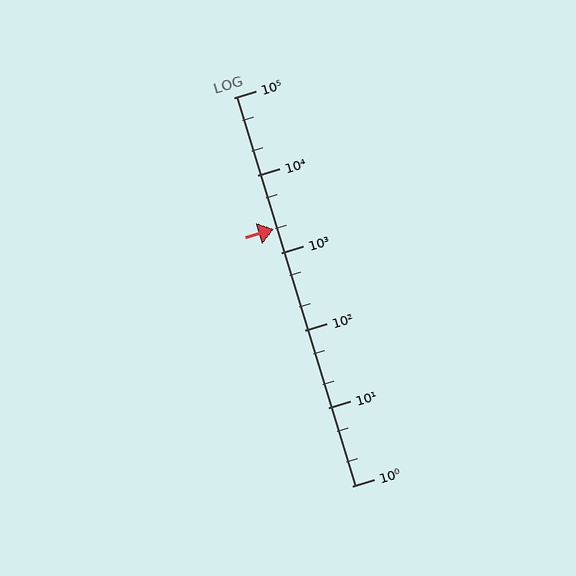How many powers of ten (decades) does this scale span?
The scale spans 5 decades, from 1 to 100000.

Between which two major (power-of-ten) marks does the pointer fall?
The pointer is between 1000 and 10000.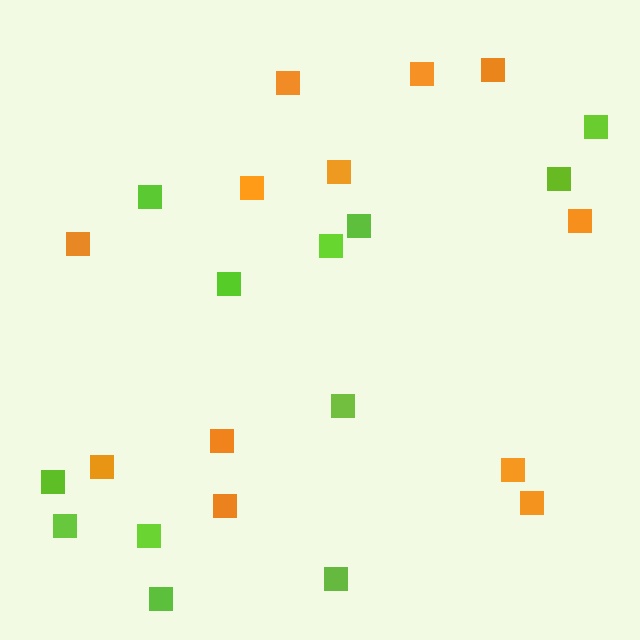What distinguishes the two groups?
There are 2 groups: one group of lime squares (12) and one group of orange squares (12).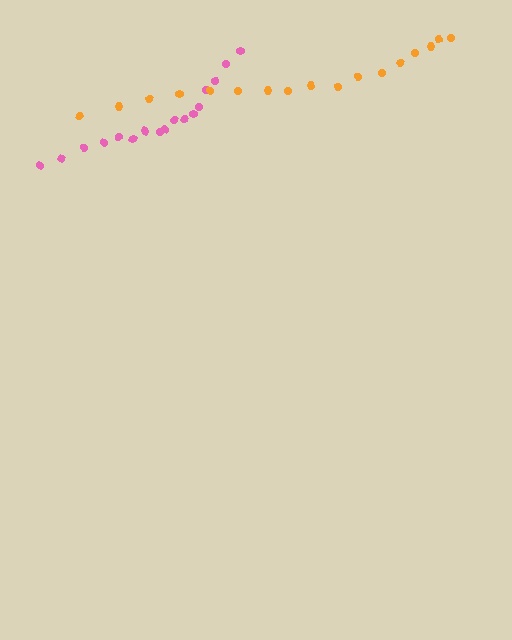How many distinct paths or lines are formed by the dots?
There are 2 distinct paths.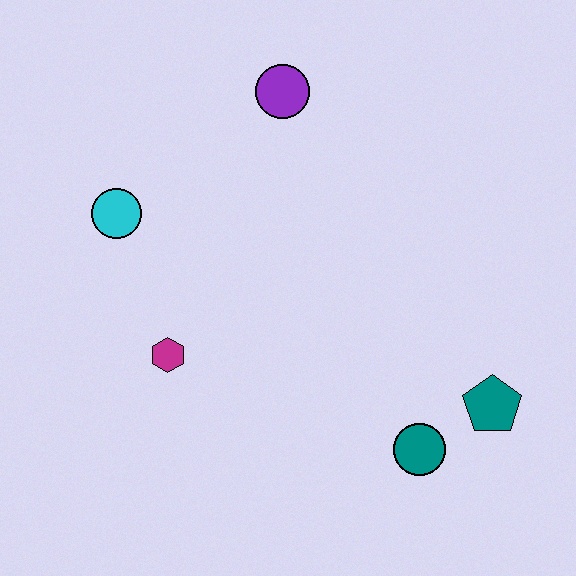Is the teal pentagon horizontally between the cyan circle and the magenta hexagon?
No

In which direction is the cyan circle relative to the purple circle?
The cyan circle is to the left of the purple circle.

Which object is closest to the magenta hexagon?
The cyan circle is closest to the magenta hexagon.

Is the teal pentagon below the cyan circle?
Yes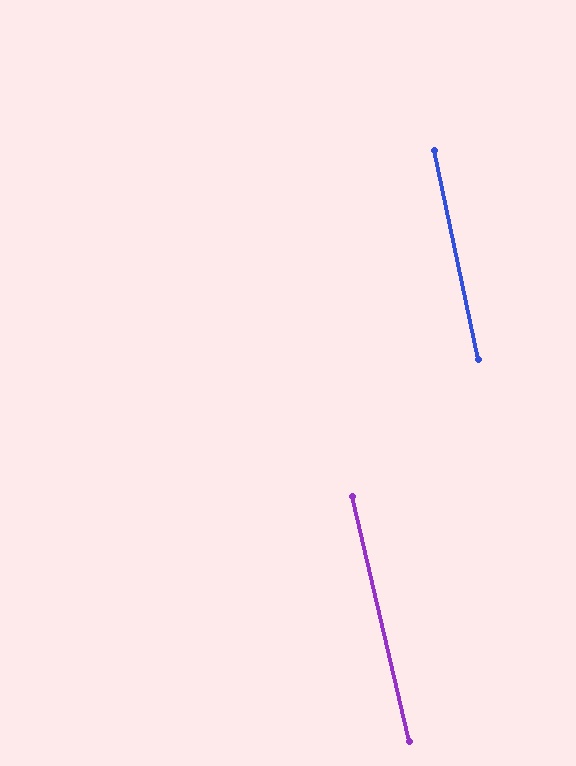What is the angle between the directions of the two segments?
Approximately 1 degree.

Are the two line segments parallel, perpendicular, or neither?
Parallel — their directions differ by only 1.4°.